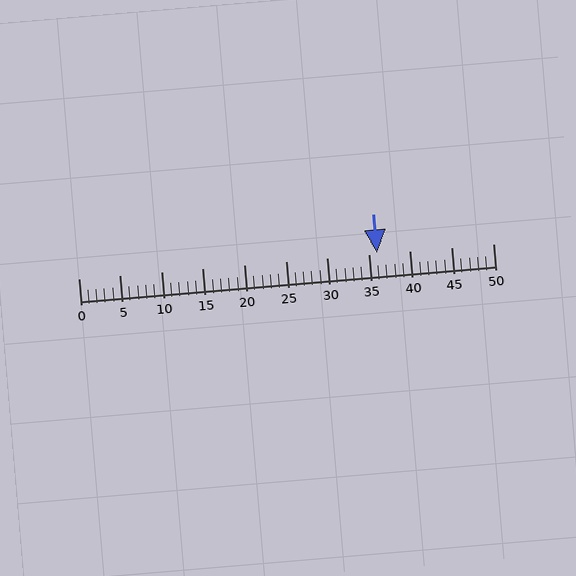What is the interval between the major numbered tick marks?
The major tick marks are spaced 5 units apart.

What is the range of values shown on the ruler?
The ruler shows values from 0 to 50.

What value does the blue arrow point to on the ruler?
The blue arrow points to approximately 36.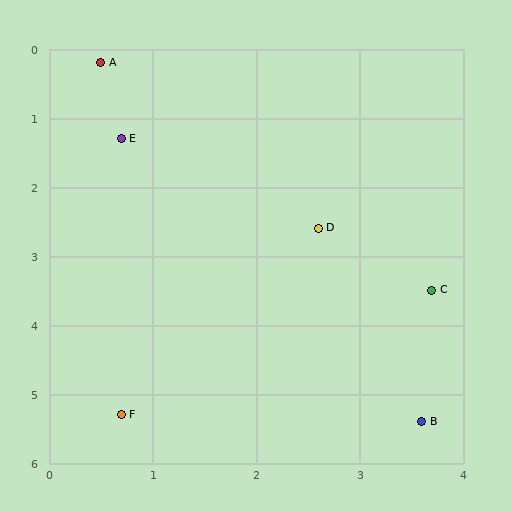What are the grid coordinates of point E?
Point E is at approximately (0.7, 1.3).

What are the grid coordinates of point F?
Point F is at approximately (0.7, 5.3).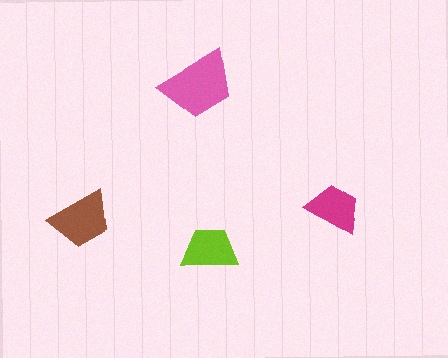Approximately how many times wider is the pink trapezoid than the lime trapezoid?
About 1.5 times wider.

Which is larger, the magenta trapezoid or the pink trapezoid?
The pink one.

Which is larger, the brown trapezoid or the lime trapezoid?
The brown one.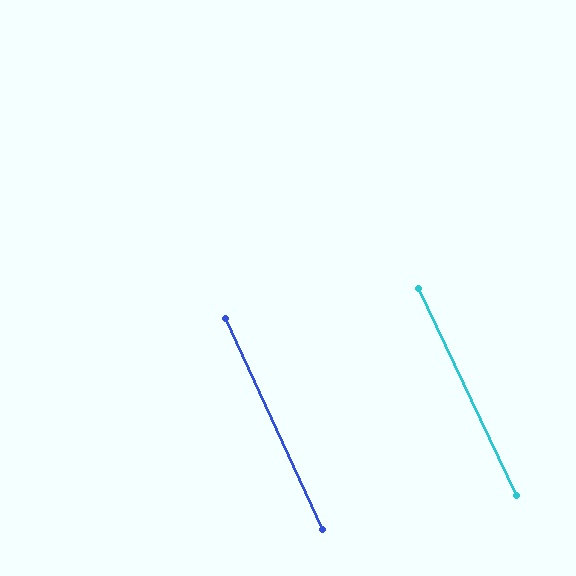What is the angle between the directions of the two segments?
Approximately 1 degree.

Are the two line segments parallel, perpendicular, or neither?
Parallel — their directions differ by only 0.9°.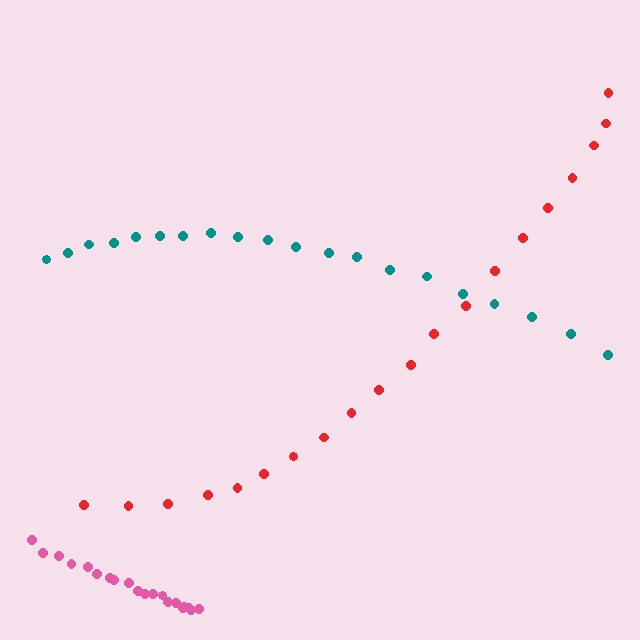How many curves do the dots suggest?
There are 3 distinct paths.